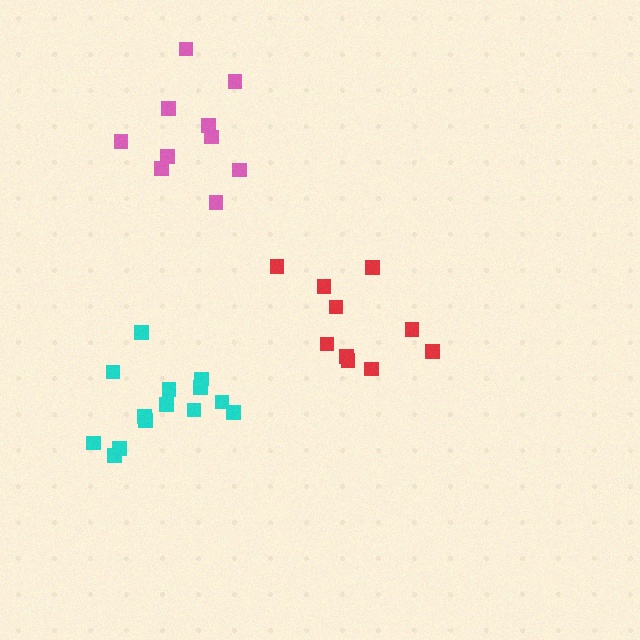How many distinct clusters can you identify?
There are 3 distinct clusters.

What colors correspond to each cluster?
The clusters are colored: red, pink, cyan.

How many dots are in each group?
Group 1: 10 dots, Group 2: 10 dots, Group 3: 14 dots (34 total).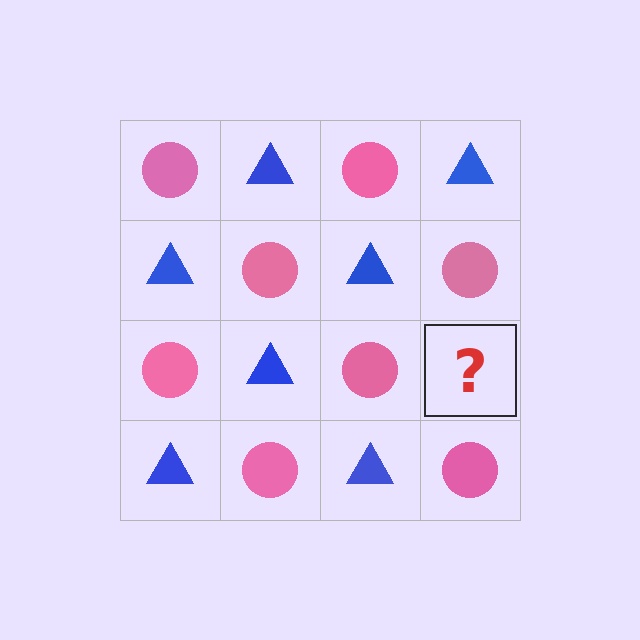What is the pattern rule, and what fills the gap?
The rule is that it alternates pink circle and blue triangle in a checkerboard pattern. The gap should be filled with a blue triangle.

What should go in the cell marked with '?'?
The missing cell should contain a blue triangle.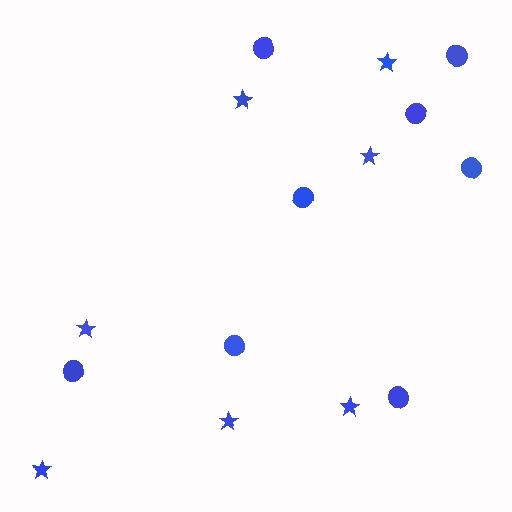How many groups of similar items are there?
There are 2 groups: one group of stars (7) and one group of circles (8).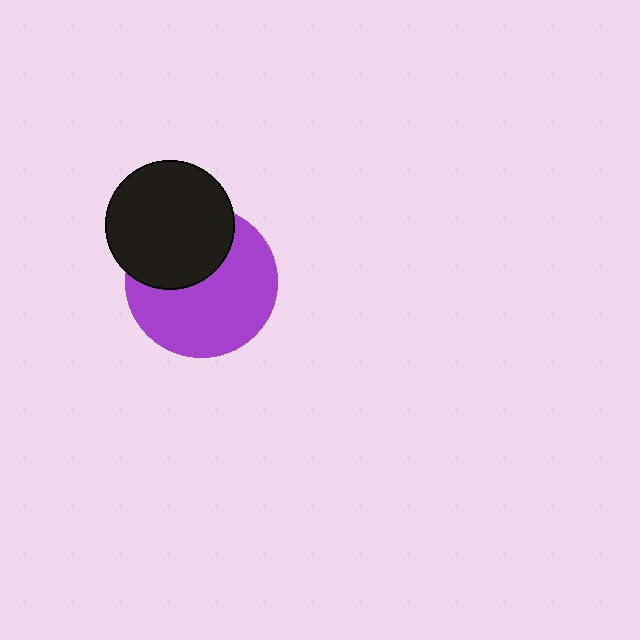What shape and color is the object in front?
The object in front is a black circle.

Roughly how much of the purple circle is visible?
About half of it is visible (roughly 63%).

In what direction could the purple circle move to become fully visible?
The purple circle could move down. That would shift it out from behind the black circle entirely.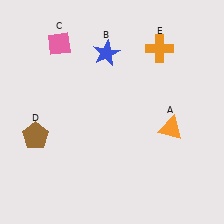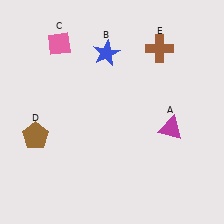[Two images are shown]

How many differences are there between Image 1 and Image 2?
There are 2 differences between the two images.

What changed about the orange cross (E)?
In Image 1, E is orange. In Image 2, it changed to brown.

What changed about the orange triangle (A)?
In Image 1, A is orange. In Image 2, it changed to magenta.